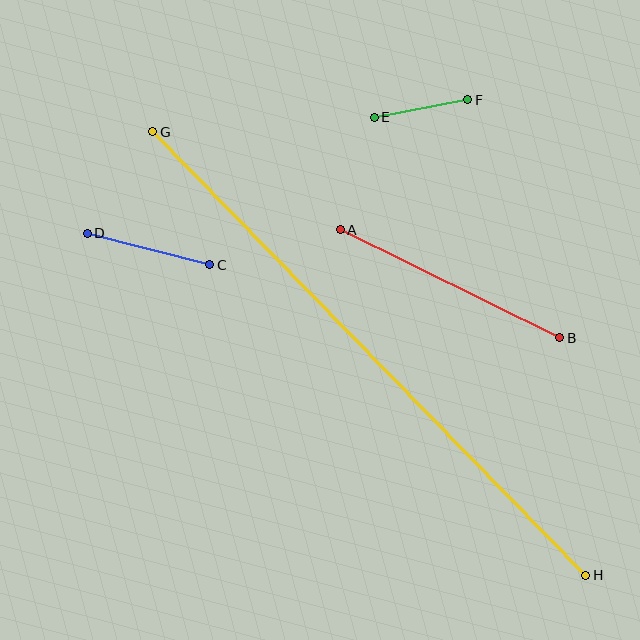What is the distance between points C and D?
The distance is approximately 127 pixels.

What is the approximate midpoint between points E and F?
The midpoint is at approximately (421, 109) pixels.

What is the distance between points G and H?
The distance is approximately 620 pixels.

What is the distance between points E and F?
The distance is approximately 96 pixels.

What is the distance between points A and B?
The distance is approximately 244 pixels.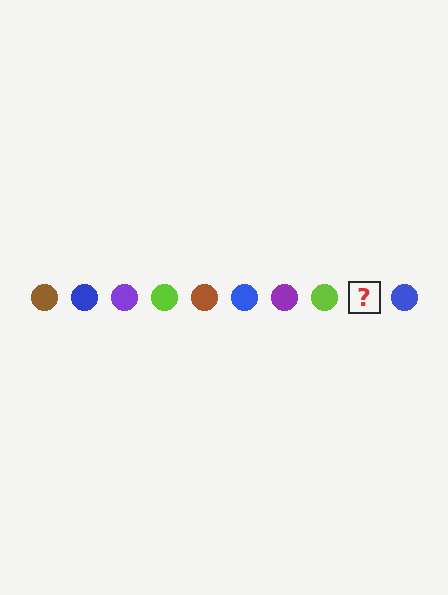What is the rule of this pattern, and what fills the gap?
The rule is that the pattern cycles through brown, blue, purple, lime circles. The gap should be filled with a brown circle.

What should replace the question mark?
The question mark should be replaced with a brown circle.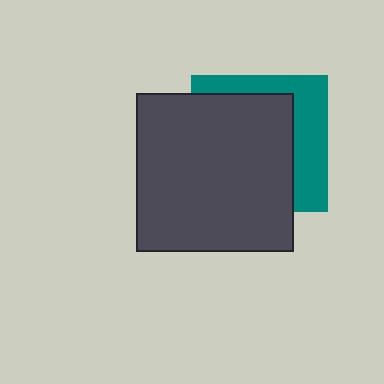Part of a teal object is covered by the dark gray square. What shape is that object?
It is a square.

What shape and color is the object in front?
The object in front is a dark gray square.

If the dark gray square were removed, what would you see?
You would see the complete teal square.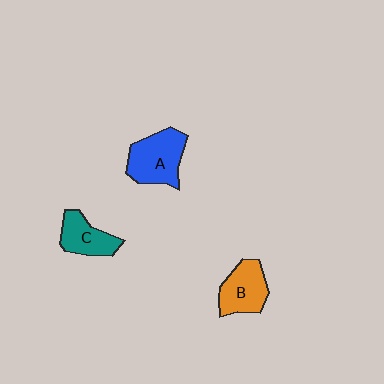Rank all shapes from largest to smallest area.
From largest to smallest: A (blue), B (orange), C (teal).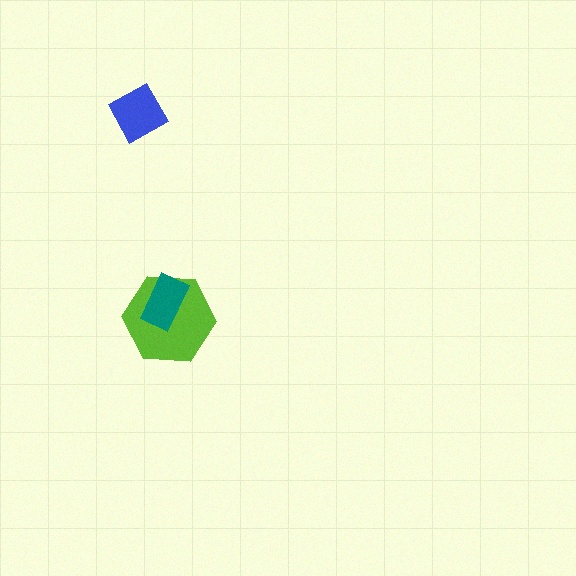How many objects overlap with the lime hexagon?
1 object overlaps with the lime hexagon.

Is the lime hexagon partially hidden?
Yes, it is partially covered by another shape.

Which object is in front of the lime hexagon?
The teal rectangle is in front of the lime hexagon.